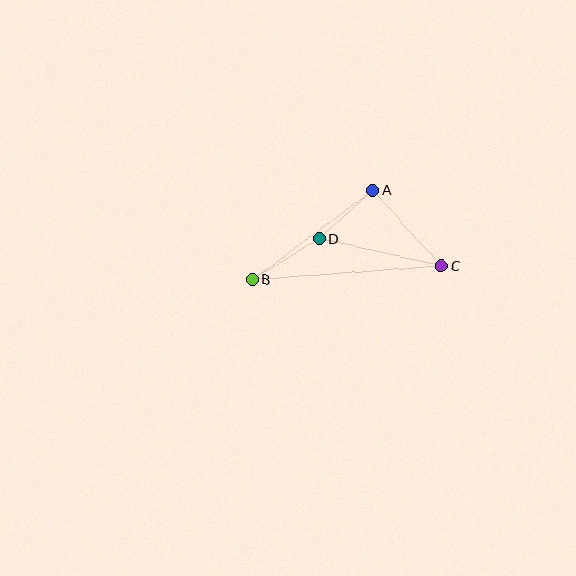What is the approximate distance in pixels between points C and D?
The distance between C and D is approximately 125 pixels.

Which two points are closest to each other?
Points A and D are closest to each other.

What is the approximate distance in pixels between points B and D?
The distance between B and D is approximately 79 pixels.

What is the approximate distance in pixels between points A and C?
The distance between A and C is approximately 102 pixels.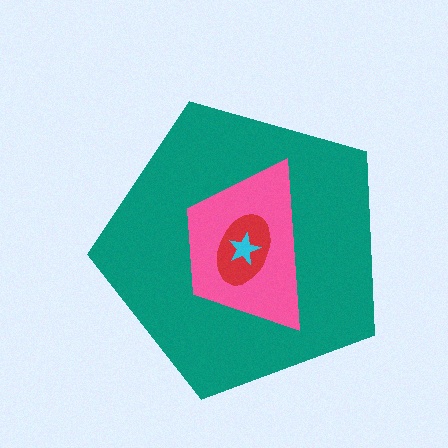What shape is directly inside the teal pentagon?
The pink trapezoid.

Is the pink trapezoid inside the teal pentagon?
Yes.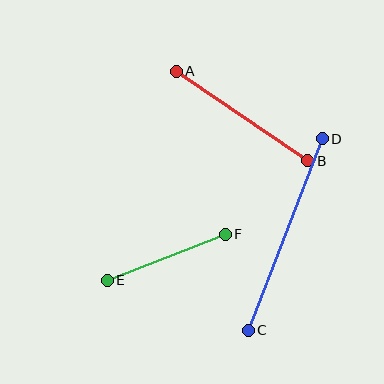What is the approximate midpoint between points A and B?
The midpoint is at approximately (242, 116) pixels.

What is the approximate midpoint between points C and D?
The midpoint is at approximately (285, 234) pixels.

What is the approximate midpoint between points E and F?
The midpoint is at approximately (166, 257) pixels.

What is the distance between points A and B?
The distance is approximately 159 pixels.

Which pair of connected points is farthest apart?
Points C and D are farthest apart.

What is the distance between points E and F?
The distance is approximately 127 pixels.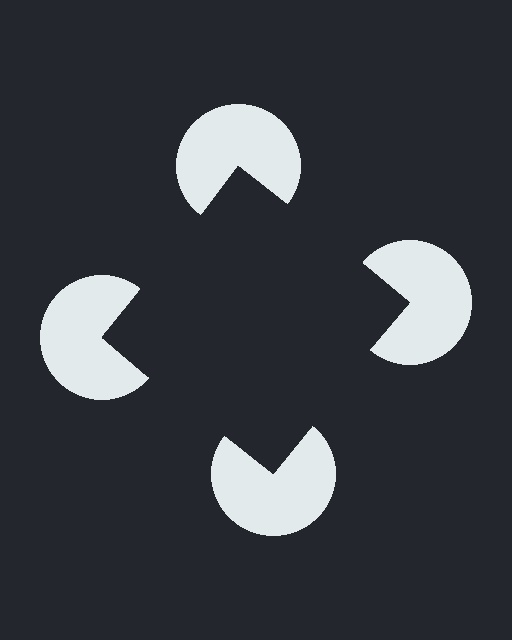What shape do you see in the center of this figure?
An illusory square — its edges are inferred from the aligned wedge cuts in the pac-man discs, not physically drawn.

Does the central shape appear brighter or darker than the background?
It typically appears slightly darker than the background, even though no actual brightness change is drawn.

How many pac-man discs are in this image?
There are 4 — one at each vertex of the illusory square.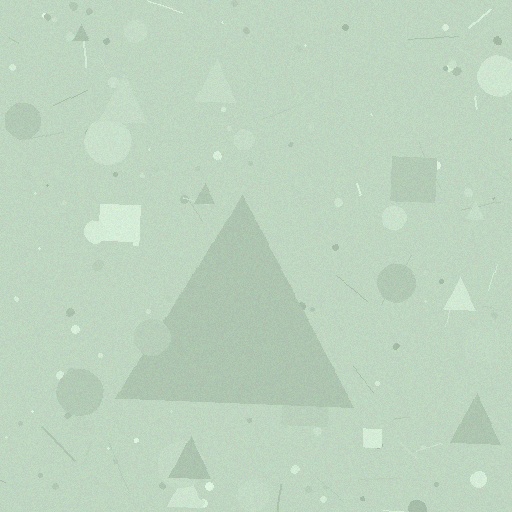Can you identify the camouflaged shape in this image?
The camouflaged shape is a triangle.